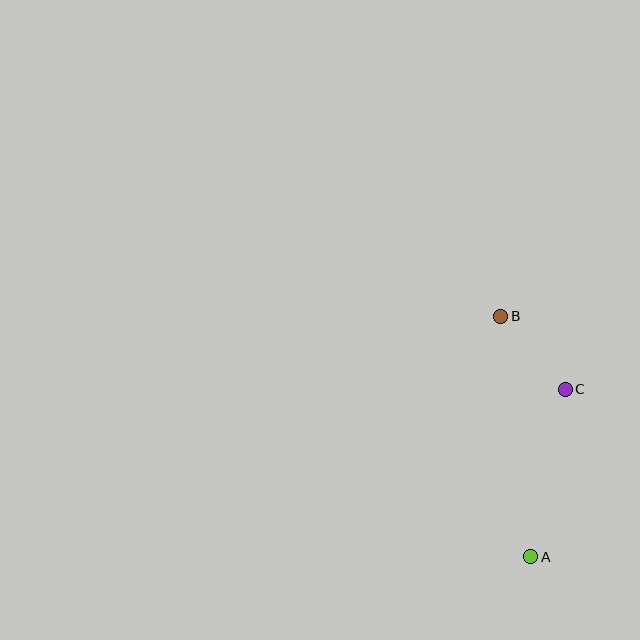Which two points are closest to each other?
Points B and C are closest to each other.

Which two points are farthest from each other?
Points A and B are farthest from each other.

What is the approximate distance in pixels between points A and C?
The distance between A and C is approximately 171 pixels.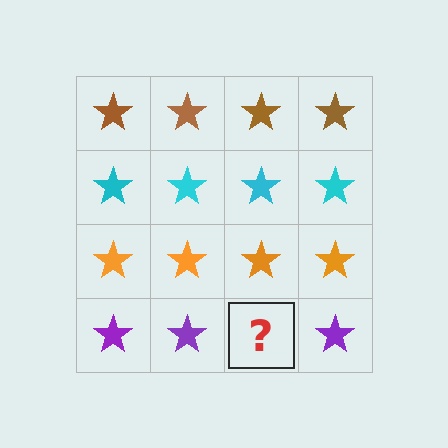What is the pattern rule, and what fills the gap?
The rule is that each row has a consistent color. The gap should be filled with a purple star.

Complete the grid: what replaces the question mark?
The question mark should be replaced with a purple star.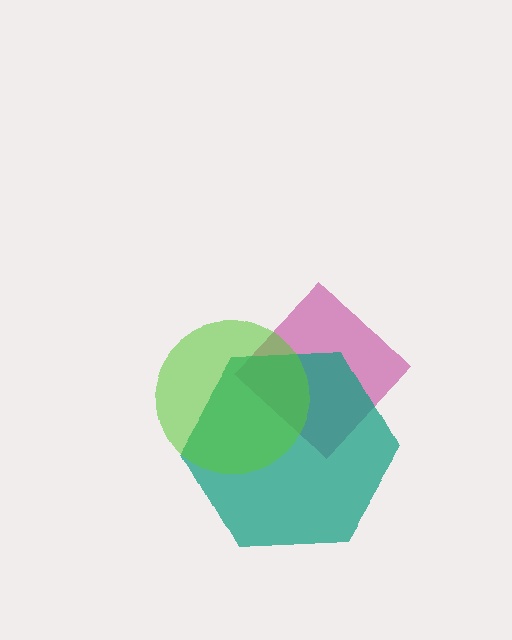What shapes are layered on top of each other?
The layered shapes are: a magenta diamond, a teal hexagon, a lime circle.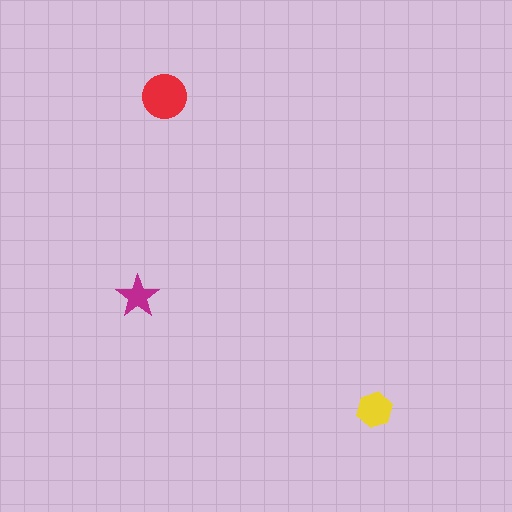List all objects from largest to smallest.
The red circle, the yellow hexagon, the magenta star.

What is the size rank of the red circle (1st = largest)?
1st.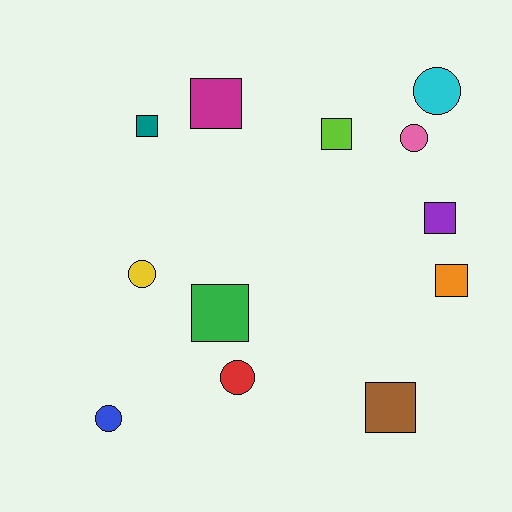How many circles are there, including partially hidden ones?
There are 5 circles.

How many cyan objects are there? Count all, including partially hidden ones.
There is 1 cyan object.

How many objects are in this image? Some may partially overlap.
There are 12 objects.